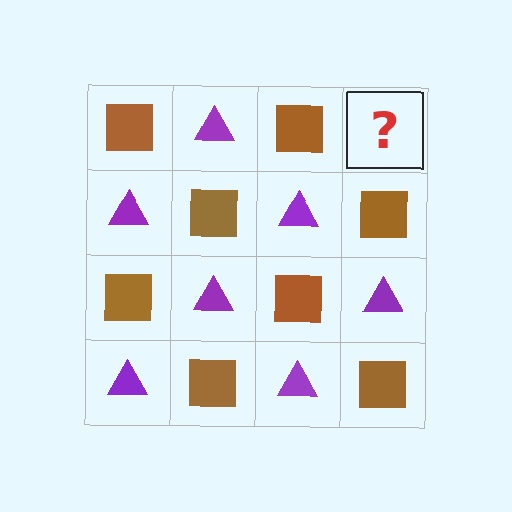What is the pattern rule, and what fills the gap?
The rule is that it alternates brown square and purple triangle in a checkerboard pattern. The gap should be filled with a purple triangle.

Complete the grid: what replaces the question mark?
The question mark should be replaced with a purple triangle.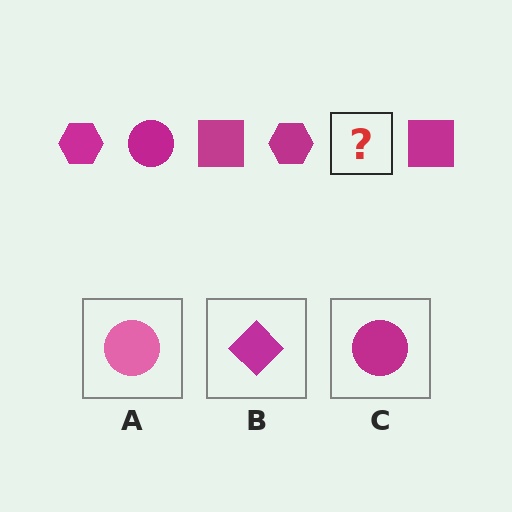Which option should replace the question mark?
Option C.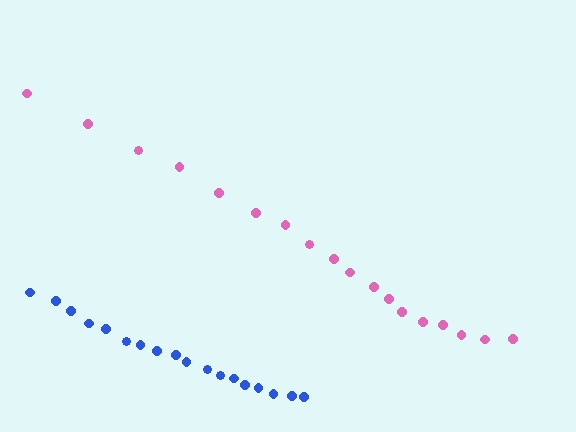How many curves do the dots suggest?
There are 2 distinct paths.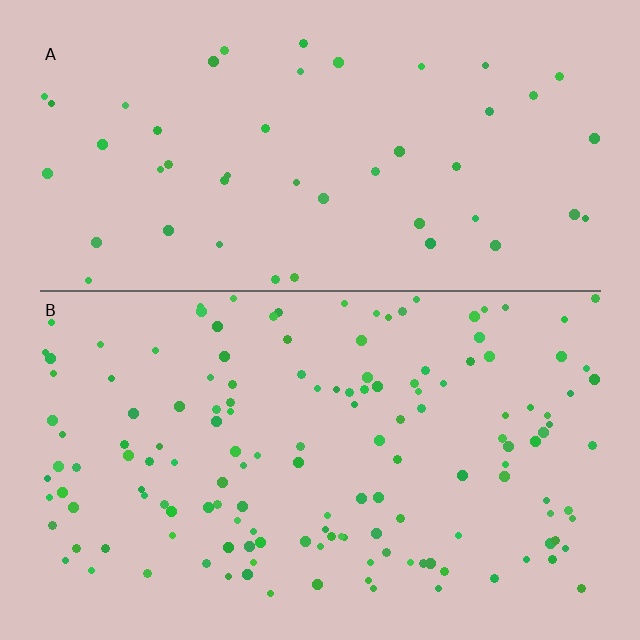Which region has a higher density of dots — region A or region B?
B (the bottom).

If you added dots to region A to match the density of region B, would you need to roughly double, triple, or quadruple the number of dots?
Approximately triple.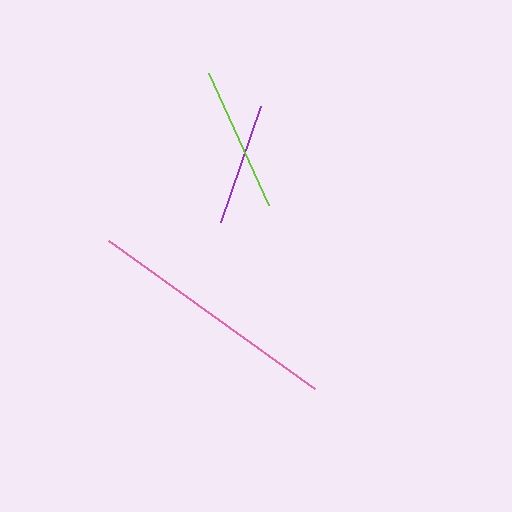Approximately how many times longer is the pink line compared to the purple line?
The pink line is approximately 2.1 times the length of the purple line.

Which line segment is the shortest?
The purple line is the shortest at approximately 123 pixels.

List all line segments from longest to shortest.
From longest to shortest: pink, lime, purple.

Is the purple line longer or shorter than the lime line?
The lime line is longer than the purple line.